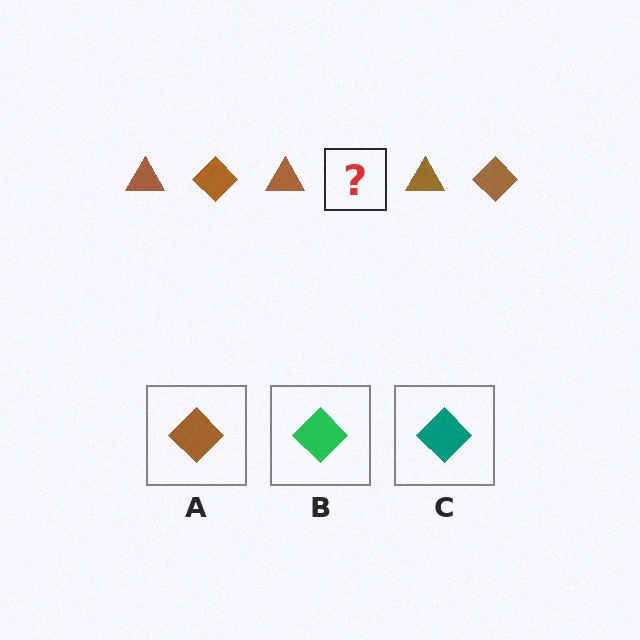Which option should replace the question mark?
Option A.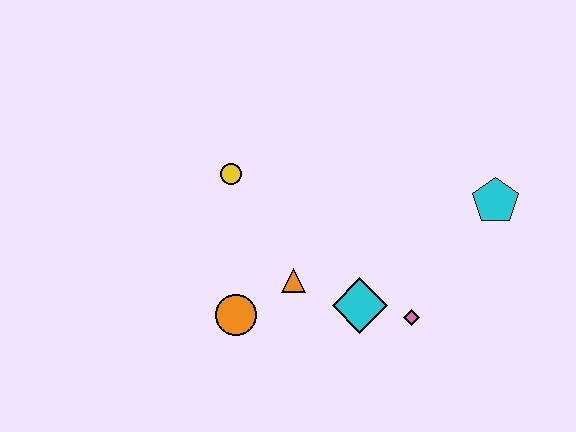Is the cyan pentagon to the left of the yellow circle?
No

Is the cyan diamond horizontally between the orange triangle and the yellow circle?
No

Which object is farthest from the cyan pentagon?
The orange circle is farthest from the cyan pentagon.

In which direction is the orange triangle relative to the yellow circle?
The orange triangle is below the yellow circle.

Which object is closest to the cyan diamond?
The pink diamond is closest to the cyan diamond.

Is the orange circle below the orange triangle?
Yes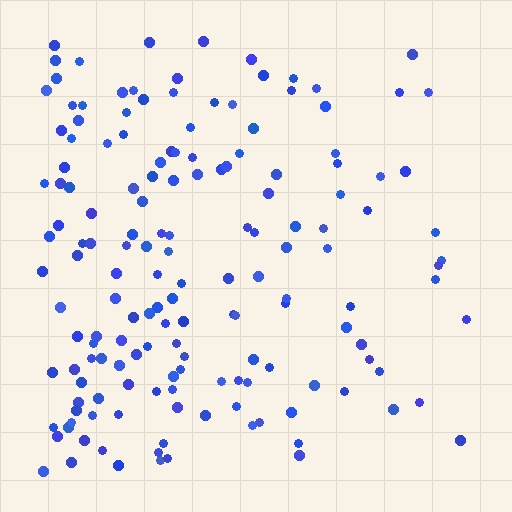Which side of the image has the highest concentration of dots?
The left.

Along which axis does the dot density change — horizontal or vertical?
Horizontal.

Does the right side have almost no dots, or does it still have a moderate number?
Still a moderate number, just noticeably fewer than the left.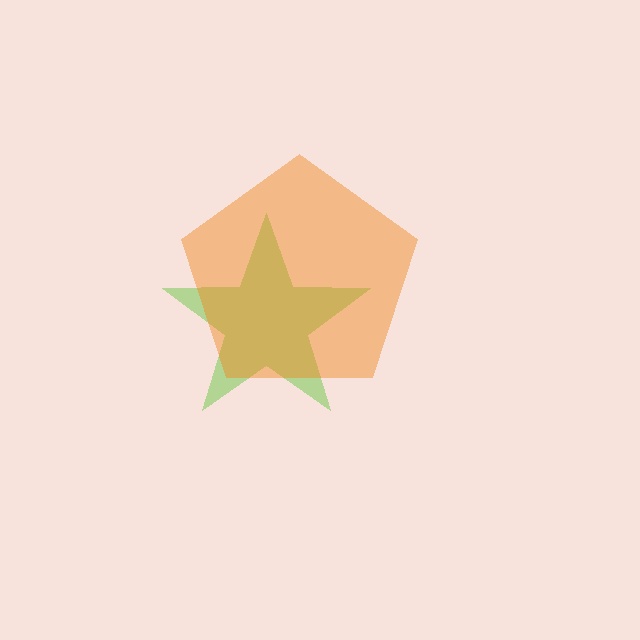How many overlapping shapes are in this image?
There are 2 overlapping shapes in the image.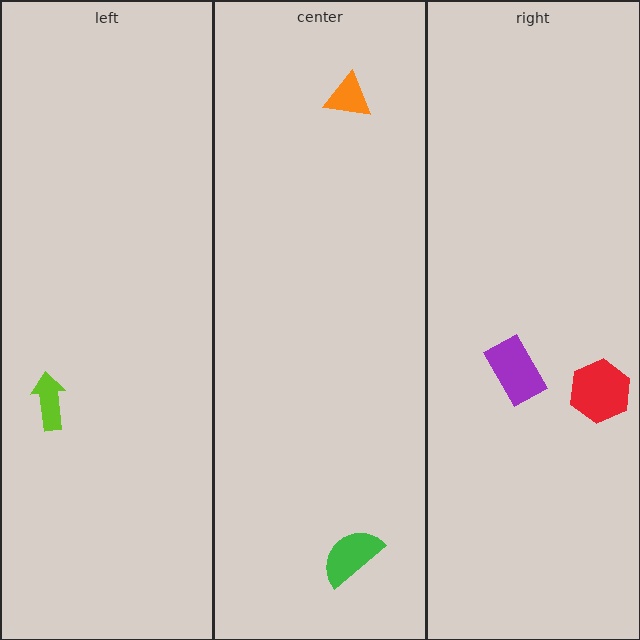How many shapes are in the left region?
1.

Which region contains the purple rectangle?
The right region.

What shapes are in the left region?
The lime arrow.